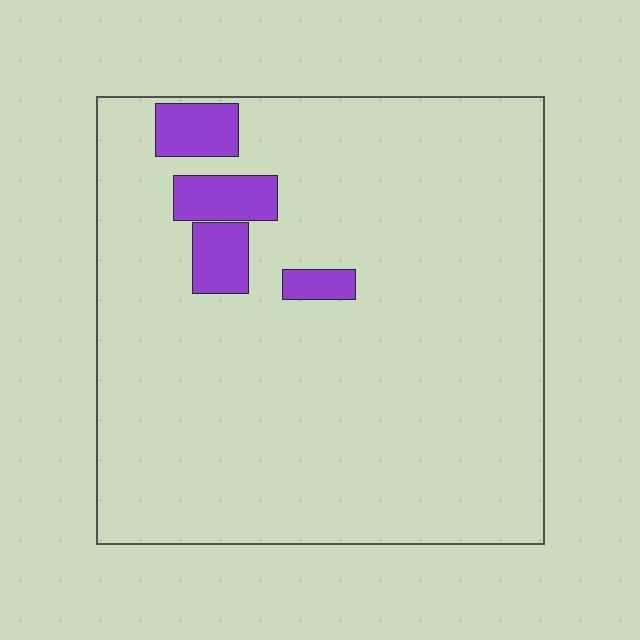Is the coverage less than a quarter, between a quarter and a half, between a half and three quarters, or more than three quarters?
Less than a quarter.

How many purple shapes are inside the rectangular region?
4.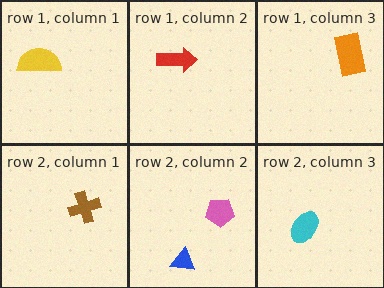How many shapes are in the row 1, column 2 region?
1.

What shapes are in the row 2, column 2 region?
The blue triangle, the pink pentagon.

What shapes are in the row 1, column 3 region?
The orange rectangle.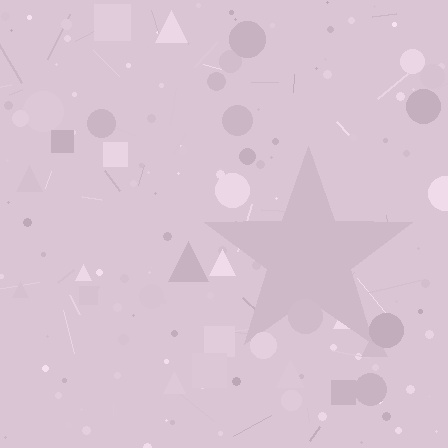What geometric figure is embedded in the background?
A star is embedded in the background.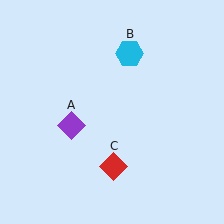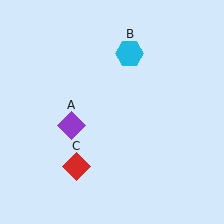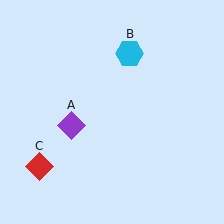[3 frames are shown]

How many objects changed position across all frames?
1 object changed position: red diamond (object C).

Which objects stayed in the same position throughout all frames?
Purple diamond (object A) and cyan hexagon (object B) remained stationary.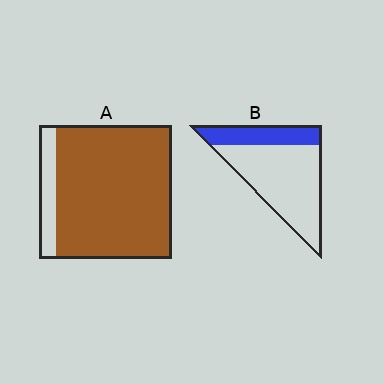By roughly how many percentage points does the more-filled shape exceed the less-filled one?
By roughly 60 percentage points (A over B).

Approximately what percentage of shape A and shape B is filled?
A is approximately 85% and B is approximately 30%.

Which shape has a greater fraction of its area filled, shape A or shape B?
Shape A.